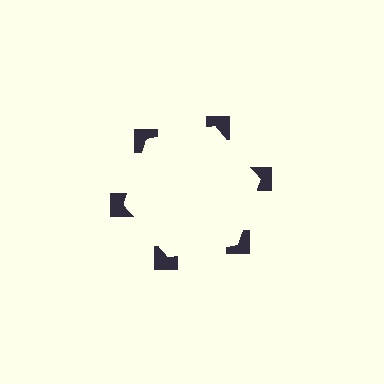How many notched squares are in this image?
There are 6 — one at each vertex of the illusory hexagon.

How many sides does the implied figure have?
6 sides.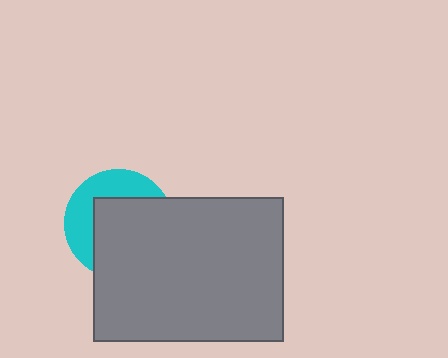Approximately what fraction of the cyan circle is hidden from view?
Roughly 61% of the cyan circle is hidden behind the gray rectangle.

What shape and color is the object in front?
The object in front is a gray rectangle.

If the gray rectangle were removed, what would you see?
You would see the complete cyan circle.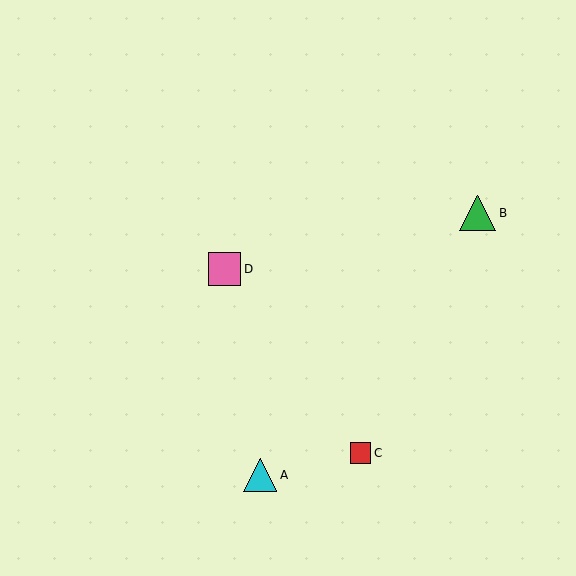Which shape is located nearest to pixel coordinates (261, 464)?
The cyan triangle (labeled A) at (260, 475) is nearest to that location.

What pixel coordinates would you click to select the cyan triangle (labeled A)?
Click at (260, 475) to select the cyan triangle A.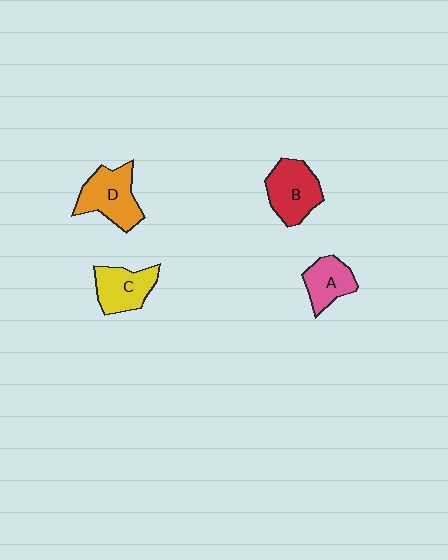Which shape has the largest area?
Shape D (orange).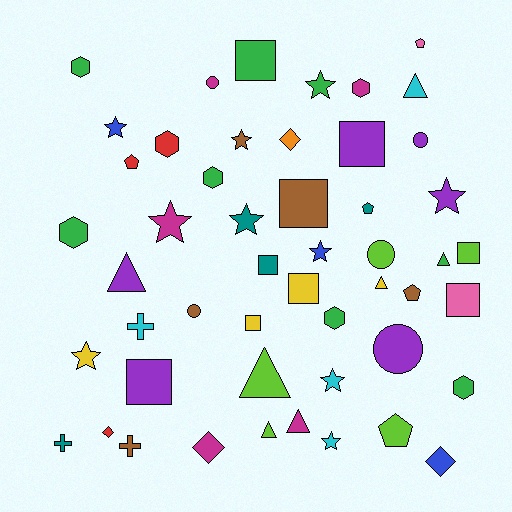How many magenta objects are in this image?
There are 5 magenta objects.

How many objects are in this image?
There are 50 objects.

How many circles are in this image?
There are 5 circles.